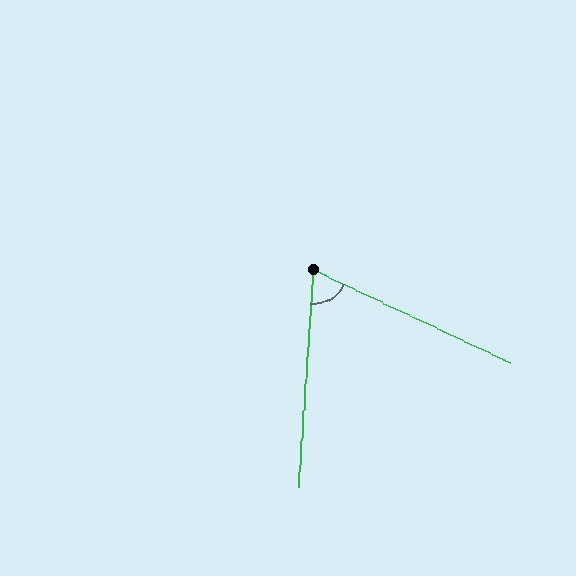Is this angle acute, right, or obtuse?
It is acute.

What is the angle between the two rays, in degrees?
Approximately 68 degrees.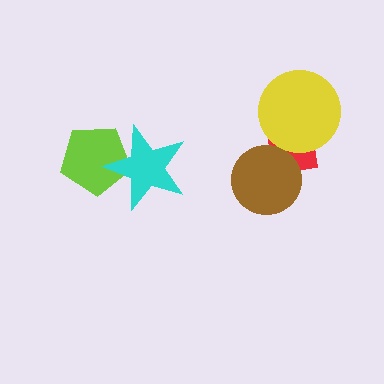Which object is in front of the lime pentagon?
The cyan star is in front of the lime pentagon.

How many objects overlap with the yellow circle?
1 object overlaps with the yellow circle.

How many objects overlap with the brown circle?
1 object overlaps with the brown circle.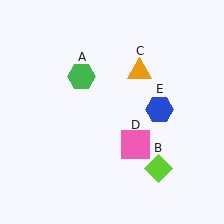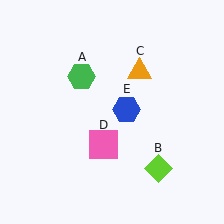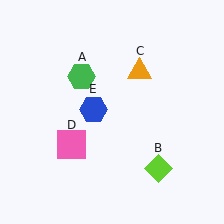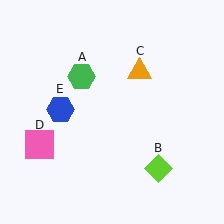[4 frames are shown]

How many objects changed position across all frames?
2 objects changed position: pink square (object D), blue hexagon (object E).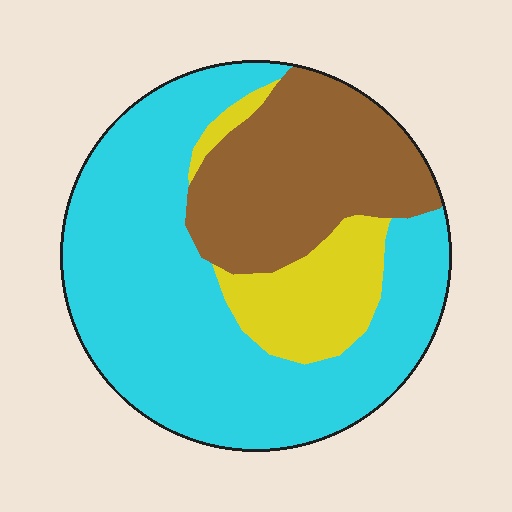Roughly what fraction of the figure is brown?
Brown covers roughly 25% of the figure.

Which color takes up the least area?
Yellow, at roughly 15%.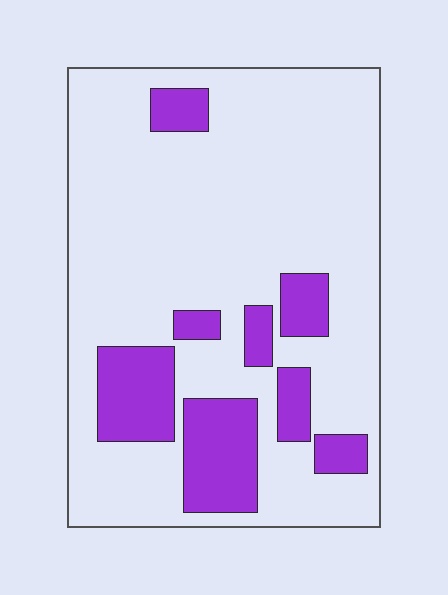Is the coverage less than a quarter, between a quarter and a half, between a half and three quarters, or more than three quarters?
Less than a quarter.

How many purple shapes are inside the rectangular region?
8.